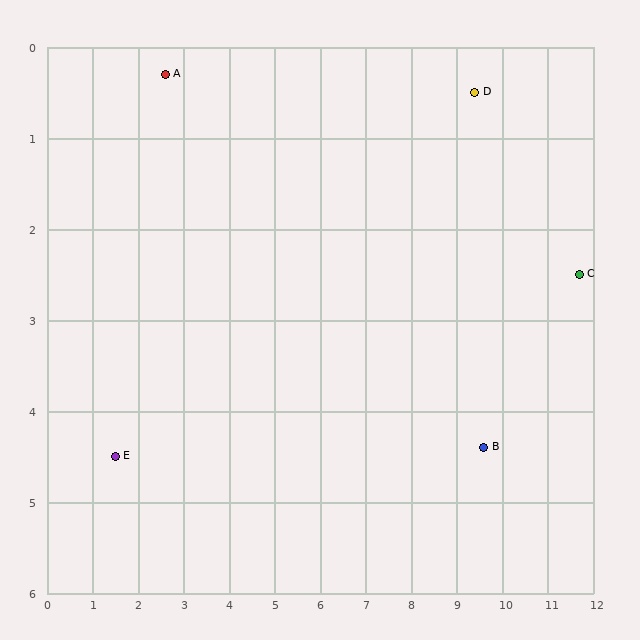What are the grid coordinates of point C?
Point C is at approximately (11.7, 2.5).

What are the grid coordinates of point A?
Point A is at approximately (2.6, 0.3).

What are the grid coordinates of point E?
Point E is at approximately (1.5, 4.5).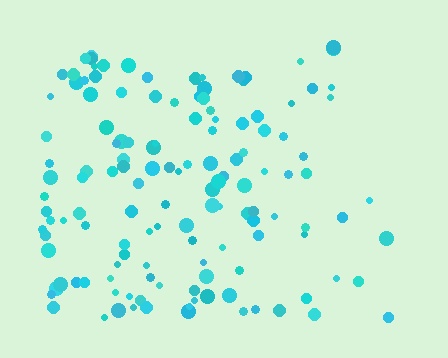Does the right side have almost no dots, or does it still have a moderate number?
Still a moderate number, just noticeably fewer than the left.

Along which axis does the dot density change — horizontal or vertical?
Horizontal.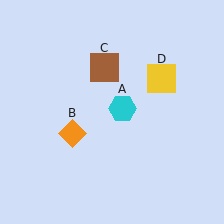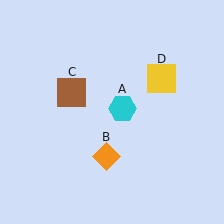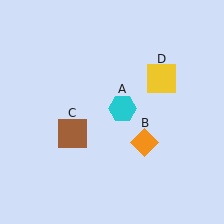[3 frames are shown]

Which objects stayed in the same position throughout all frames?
Cyan hexagon (object A) and yellow square (object D) remained stationary.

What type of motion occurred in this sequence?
The orange diamond (object B), brown square (object C) rotated counterclockwise around the center of the scene.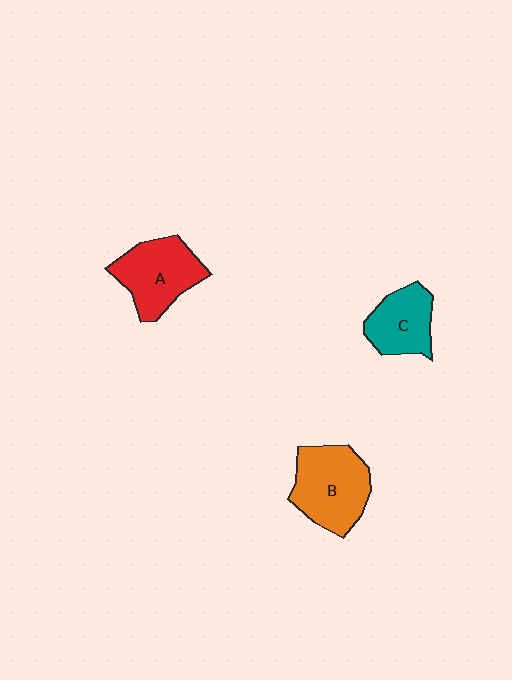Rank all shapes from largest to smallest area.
From largest to smallest: B (orange), A (red), C (teal).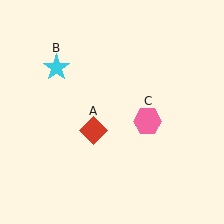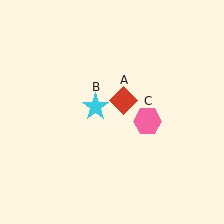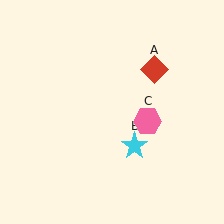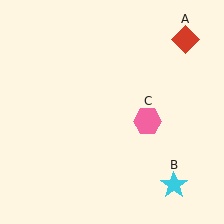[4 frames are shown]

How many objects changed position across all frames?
2 objects changed position: red diamond (object A), cyan star (object B).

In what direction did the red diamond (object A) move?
The red diamond (object A) moved up and to the right.